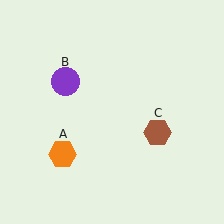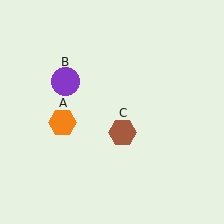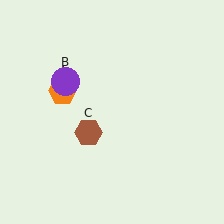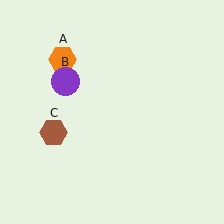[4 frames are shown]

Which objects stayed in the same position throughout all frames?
Purple circle (object B) remained stationary.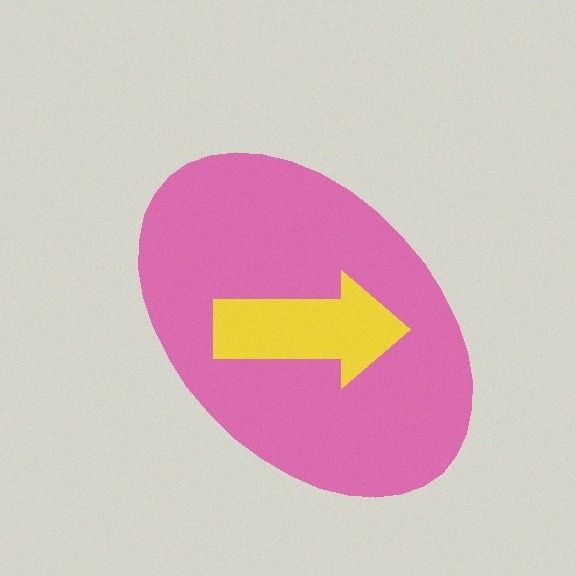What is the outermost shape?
The pink ellipse.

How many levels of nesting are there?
2.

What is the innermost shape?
The yellow arrow.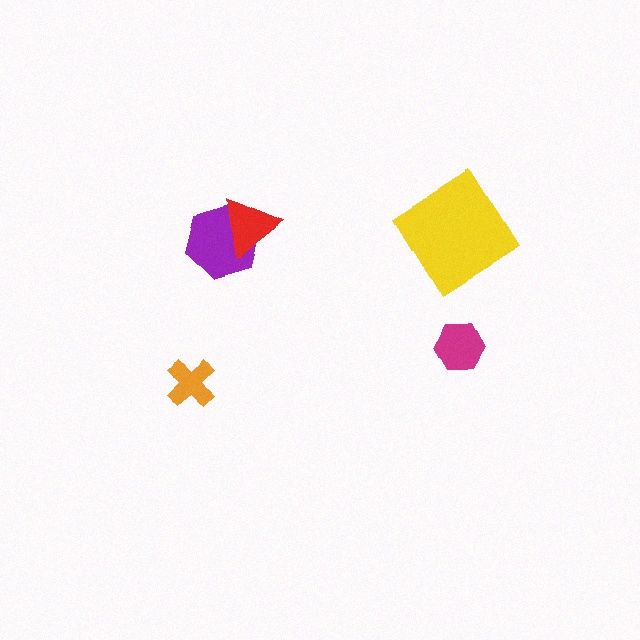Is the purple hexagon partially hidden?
Yes, it is partially covered by another shape.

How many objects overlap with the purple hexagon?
1 object overlaps with the purple hexagon.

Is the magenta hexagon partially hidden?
No, no other shape covers it.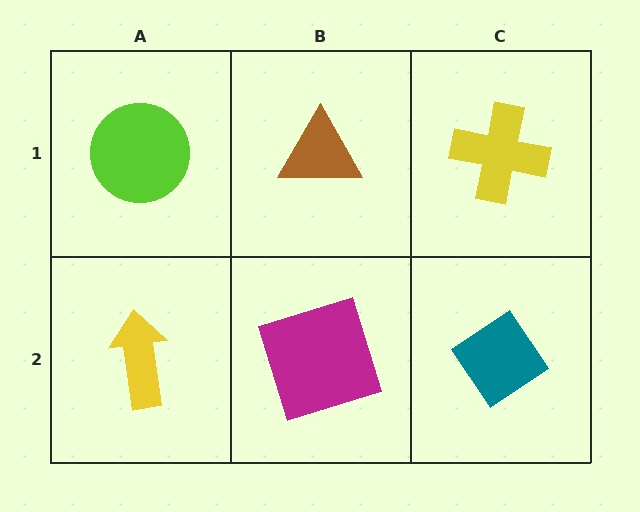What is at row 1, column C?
A yellow cross.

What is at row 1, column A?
A lime circle.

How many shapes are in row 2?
3 shapes.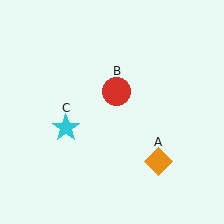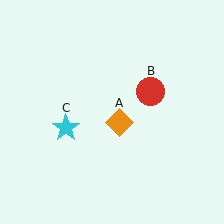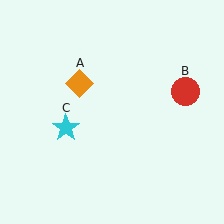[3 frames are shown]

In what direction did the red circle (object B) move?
The red circle (object B) moved right.